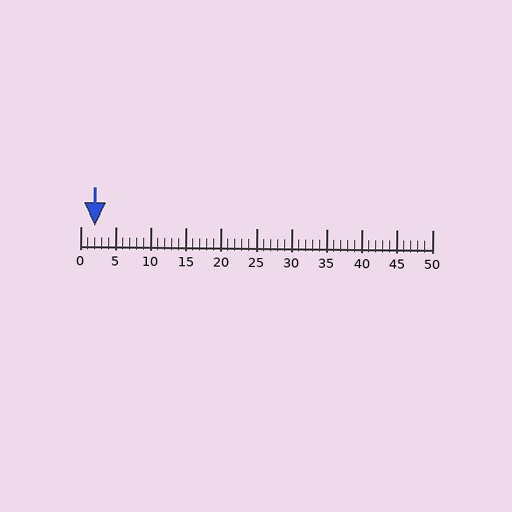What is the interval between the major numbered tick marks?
The major tick marks are spaced 5 units apart.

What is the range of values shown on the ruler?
The ruler shows values from 0 to 50.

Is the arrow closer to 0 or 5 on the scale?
The arrow is closer to 0.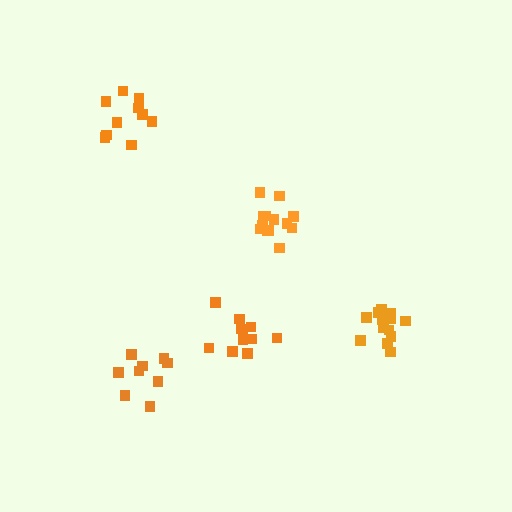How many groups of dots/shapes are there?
There are 5 groups.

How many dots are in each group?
Group 1: 11 dots, Group 2: 10 dots, Group 3: 9 dots, Group 4: 13 dots, Group 5: 13 dots (56 total).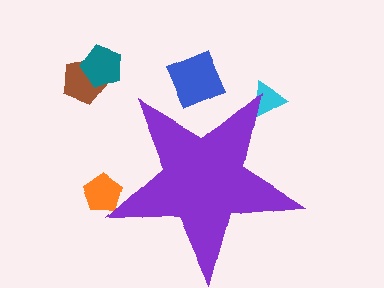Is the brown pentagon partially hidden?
No, the brown pentagon is fully visible.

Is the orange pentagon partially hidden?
Yes, the orange pentagon is partially hidden behind the purple star.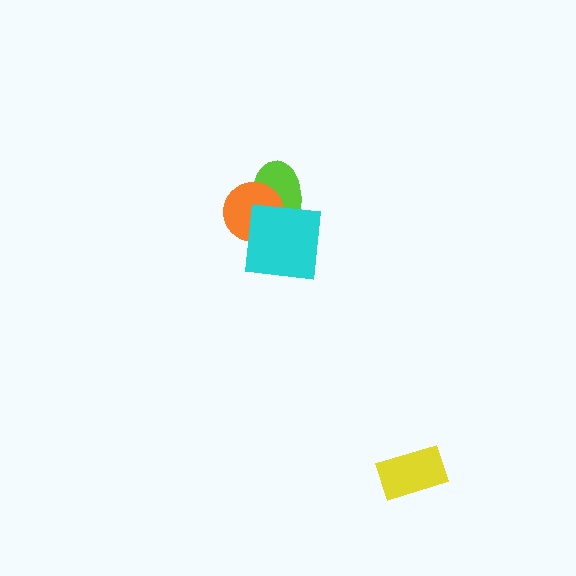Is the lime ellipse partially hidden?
Yes, it is partially covered by another shape.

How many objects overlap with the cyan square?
2 objects overlap with the cyan square.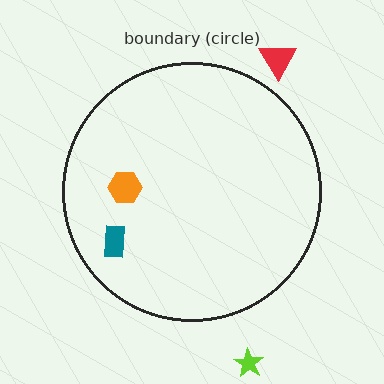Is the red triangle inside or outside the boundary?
Outside.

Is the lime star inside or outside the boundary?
Outside.